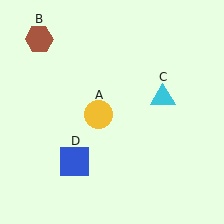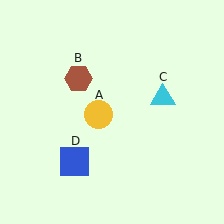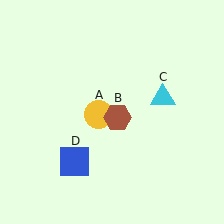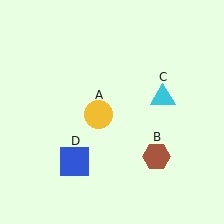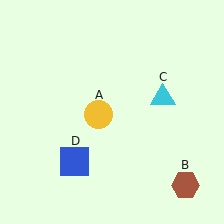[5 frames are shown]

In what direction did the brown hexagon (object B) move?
The brown hexagon (object B) moved down and to the right.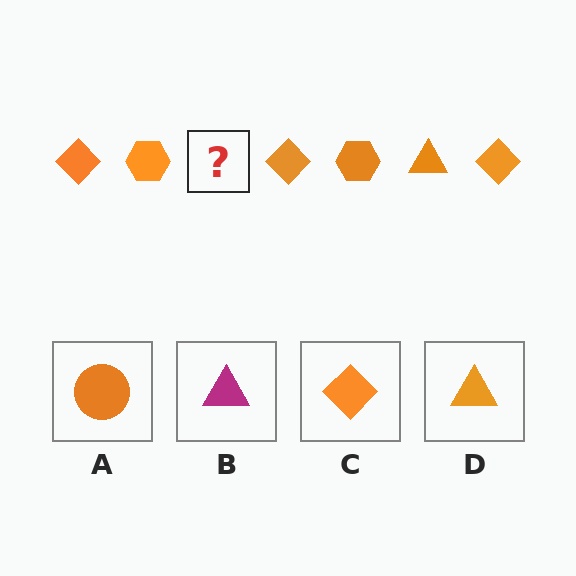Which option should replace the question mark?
Option D.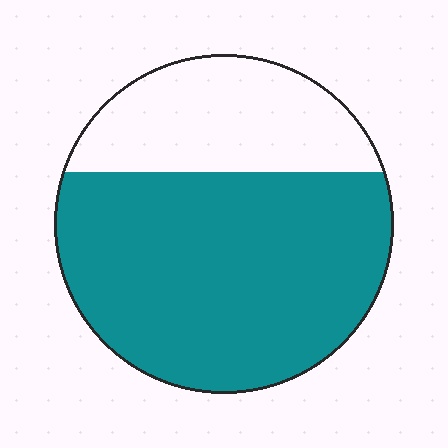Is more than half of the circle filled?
Yes.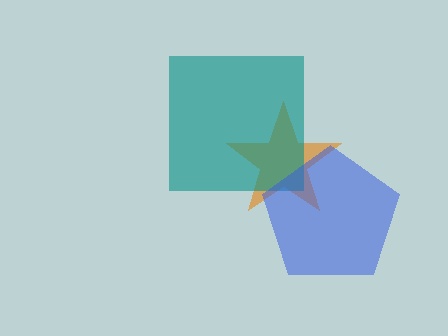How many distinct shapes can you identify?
There are 3 distinct shapes: an orange star, a teal square, a blue pentagon.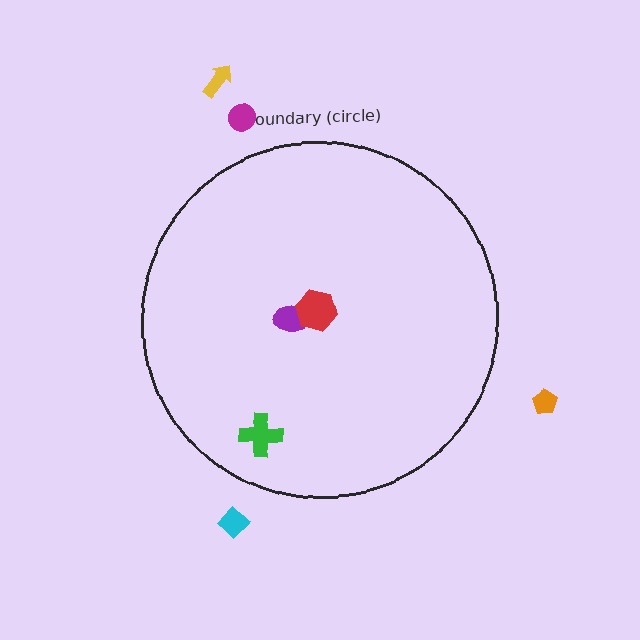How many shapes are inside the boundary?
3 inside, 4 outside.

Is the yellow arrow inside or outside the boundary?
Outside.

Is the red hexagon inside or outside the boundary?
Inside.